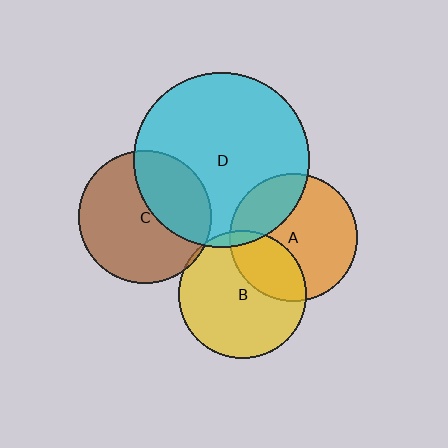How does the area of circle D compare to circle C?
Approximately 1.8 times.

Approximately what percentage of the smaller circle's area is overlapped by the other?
Approximately 35%.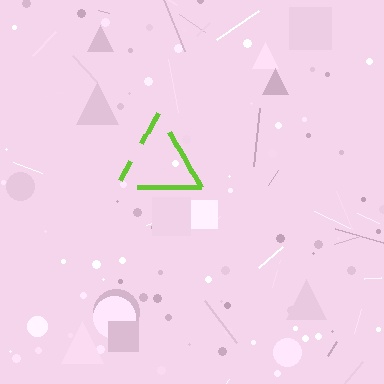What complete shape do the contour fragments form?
The contour fragments form a triangle.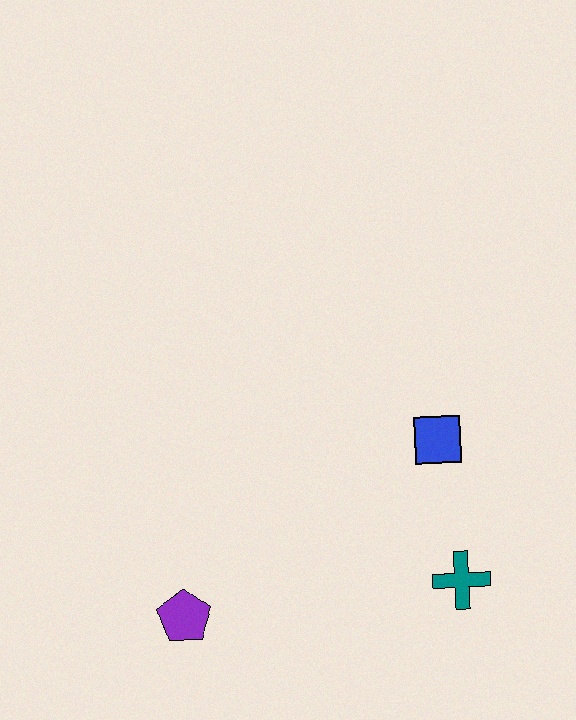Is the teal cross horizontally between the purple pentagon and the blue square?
No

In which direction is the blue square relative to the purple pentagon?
The blue square is to the right of the purple pentagon.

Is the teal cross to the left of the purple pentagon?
No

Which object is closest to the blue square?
The teal cross is closest to the blue square.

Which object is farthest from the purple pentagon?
The blue square is farthest from the purple pentagon.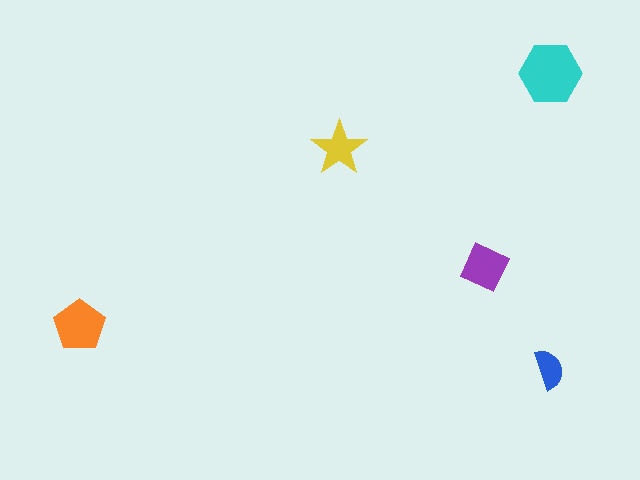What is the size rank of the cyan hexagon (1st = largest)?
1st.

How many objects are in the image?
There are 5 objects in the image.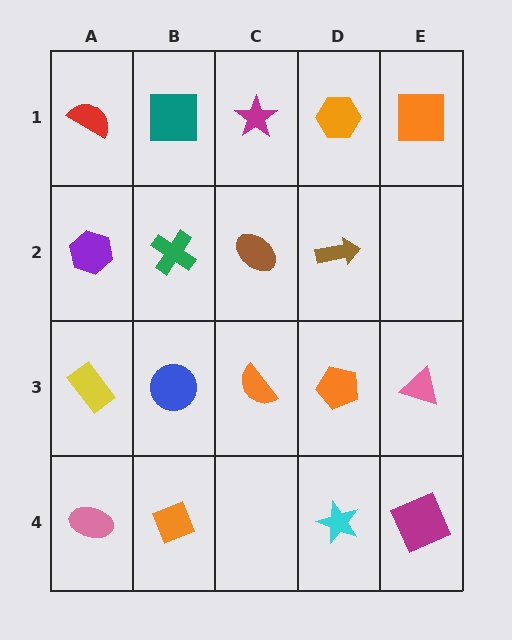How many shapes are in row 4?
4 shapes.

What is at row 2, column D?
A brown arrow.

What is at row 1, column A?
A red semicircle.